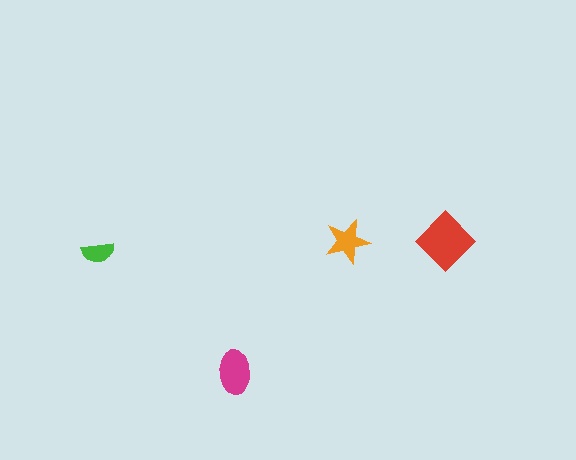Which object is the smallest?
The green semicircle.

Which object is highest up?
The red diamond is topmost.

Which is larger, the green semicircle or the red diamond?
The red diamond.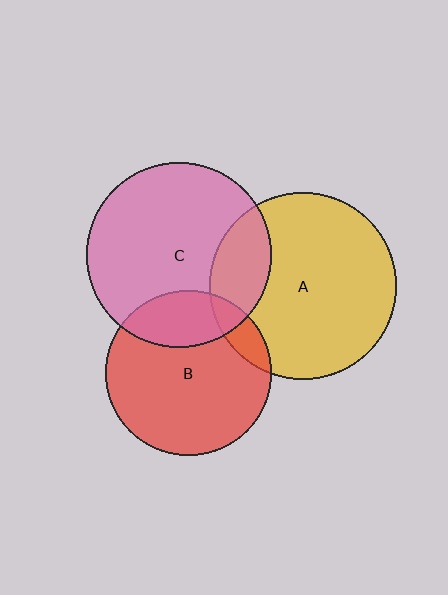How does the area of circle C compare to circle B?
Approximately 1.3 times.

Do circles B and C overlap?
Yes.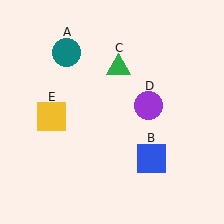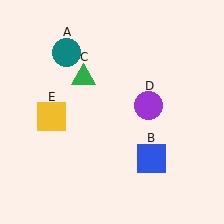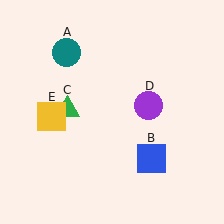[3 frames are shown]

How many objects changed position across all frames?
1 object changed position: green triangle (object C).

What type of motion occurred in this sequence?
The green triangle (object C) rotated counterclockwise around the center of the scene.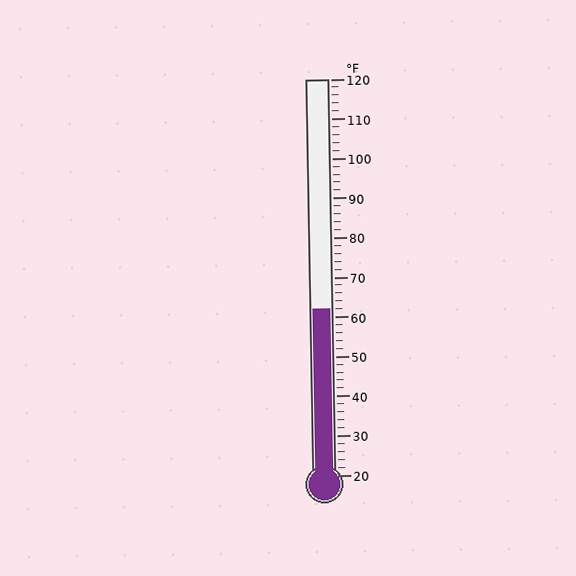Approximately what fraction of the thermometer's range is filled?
The thermometer is filled to approximately 40% of its range.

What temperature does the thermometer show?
The thermometer shows approximately 62°F.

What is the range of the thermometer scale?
The thermometer scale ranges from 20°F to 120°F.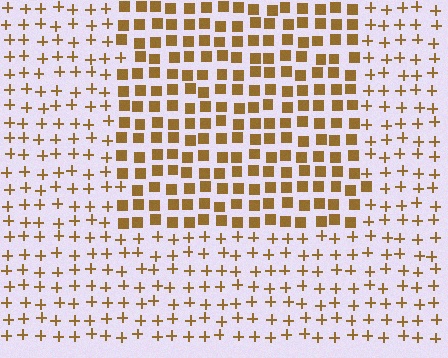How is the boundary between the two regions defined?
The boundary is defined by a change in element shape: squares inside vs. plus signs outside. All elements share the same color and spacing.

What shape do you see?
I see a rectangle.